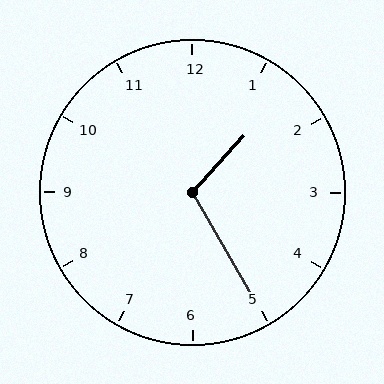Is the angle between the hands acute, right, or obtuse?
It is obtuse.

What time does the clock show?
1:25.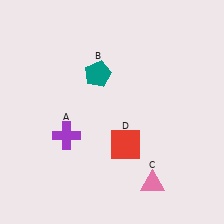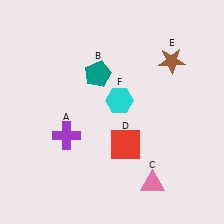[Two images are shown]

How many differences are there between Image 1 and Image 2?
There are 2 differences between the two images.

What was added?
A brown star (E), a cyan hexagon (F) were added in Image 2.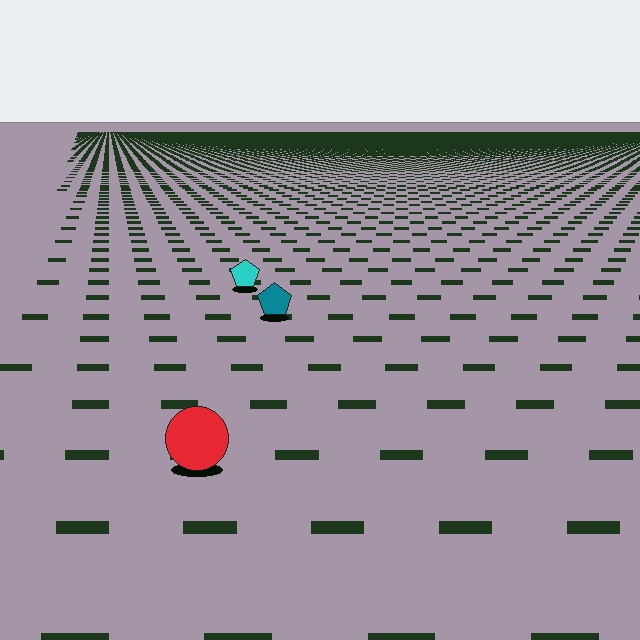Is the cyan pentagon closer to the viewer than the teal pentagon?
No. The teal pentagon is closer — you can tell from the texture gradient: the ground texture is coarser near it.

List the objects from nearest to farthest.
From nearest to farthest: the red circle, the teal pentagon, the cyan pentagon.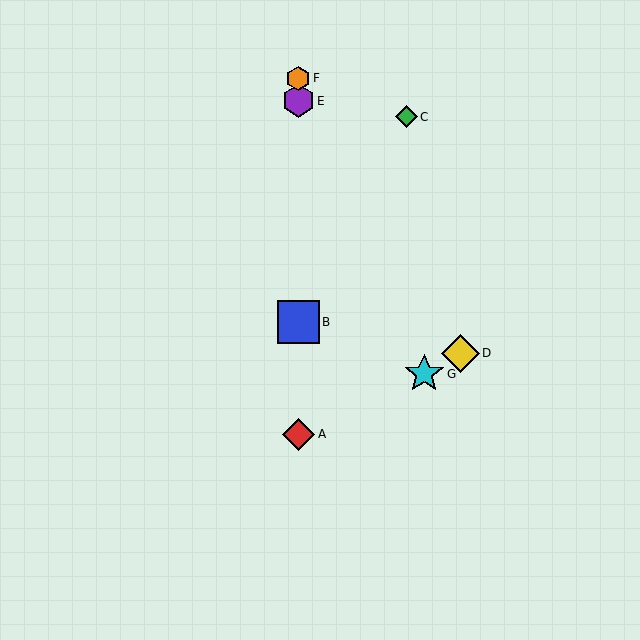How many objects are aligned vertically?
4 objects (A, B, E, F) are aligned vertically.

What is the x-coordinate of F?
Object F is at x≈298.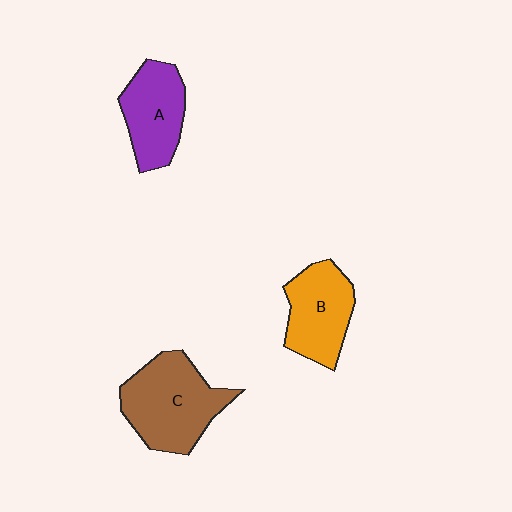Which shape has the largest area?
Shape C (brown).